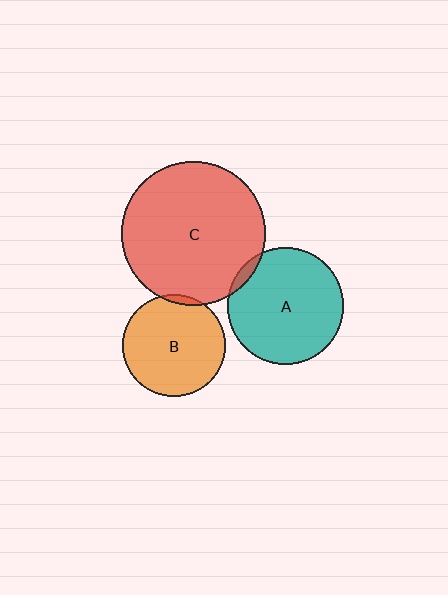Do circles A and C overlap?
Yes.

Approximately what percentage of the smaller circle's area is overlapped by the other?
Approximately 5%.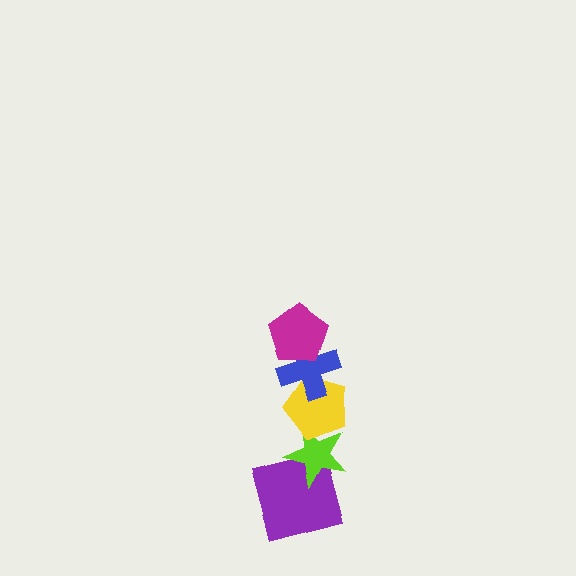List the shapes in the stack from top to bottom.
From top to bottom: the magenta pentagon, the blue cross, the yellow pentagon, the lime star, the purple square.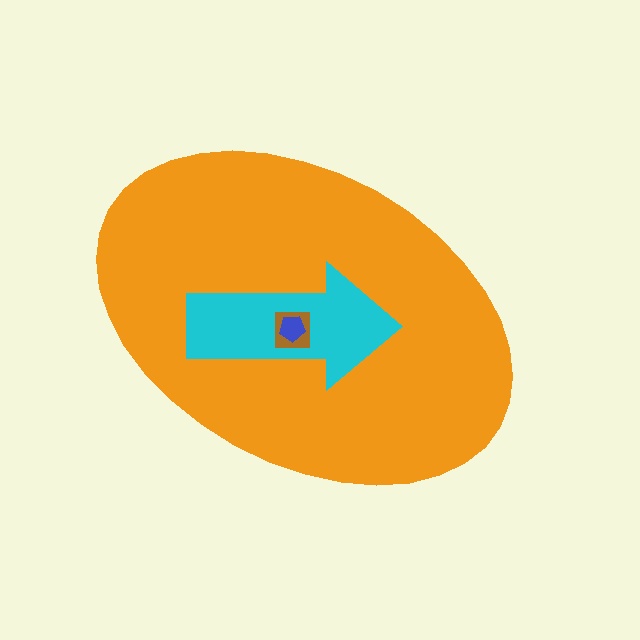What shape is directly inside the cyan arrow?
The brown square.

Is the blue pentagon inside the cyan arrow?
Yes.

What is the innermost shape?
The blue pentagon.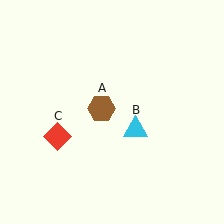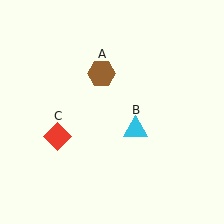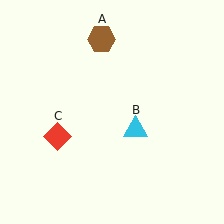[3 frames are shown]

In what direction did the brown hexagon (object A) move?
The brown hexagon (object A) moved up.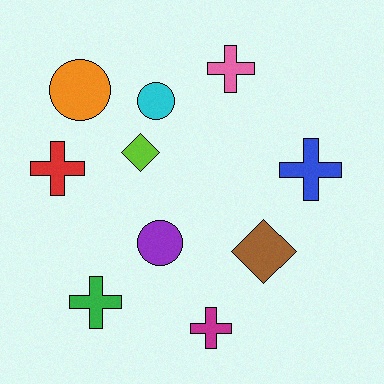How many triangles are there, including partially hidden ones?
There are no triangles.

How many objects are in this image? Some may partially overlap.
There are 10 objects.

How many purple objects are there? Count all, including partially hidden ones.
There is 1 purple object.